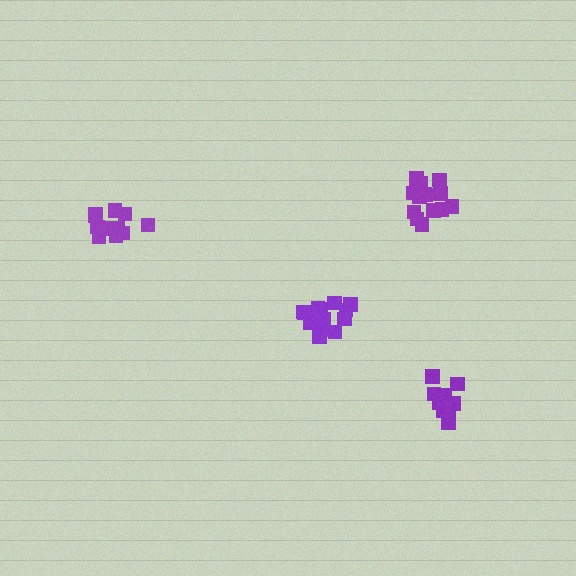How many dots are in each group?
Group 1: 14 dots, Group 2: 13 dots, Group 3: 11 dots, Group 4: 16 dots (54 total).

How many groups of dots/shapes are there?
There are 4 groups.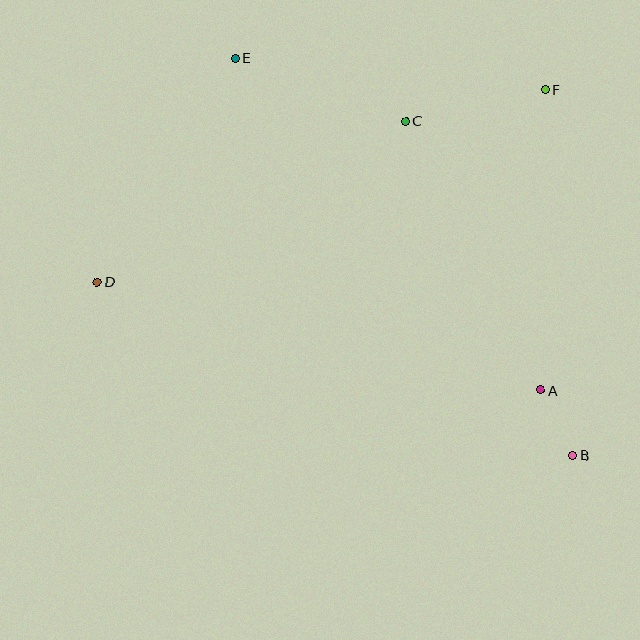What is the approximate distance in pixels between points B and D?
The distance between B and D is approximately 506 pixels.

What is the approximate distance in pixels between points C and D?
The distance between C and D is approximately 348 pixels.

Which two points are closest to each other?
Points A and B are closest to each other.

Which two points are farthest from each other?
Points B and E are farthest from each other.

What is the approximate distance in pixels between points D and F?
The distance between D and F is approximately 488 pixels.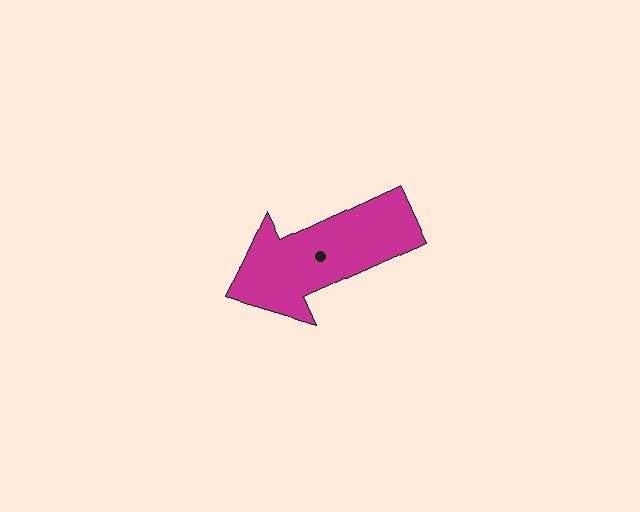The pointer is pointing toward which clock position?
Roughly 8 o'clock.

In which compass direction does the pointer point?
Southwest.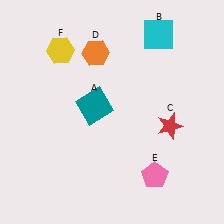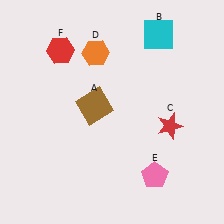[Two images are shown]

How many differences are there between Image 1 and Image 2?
There are 2 differences between the two images.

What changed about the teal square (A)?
In Image 1, A is teal. In Image 2, it changed to brown.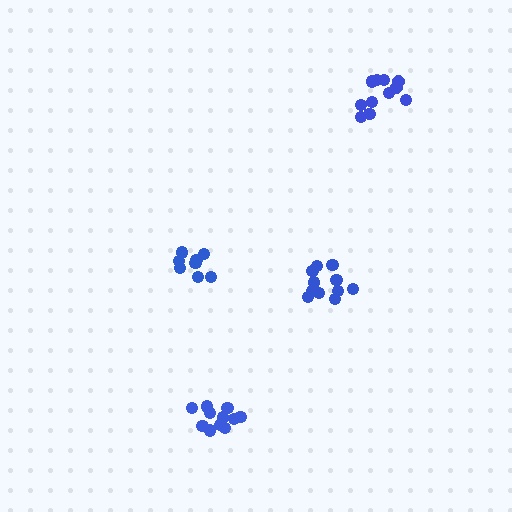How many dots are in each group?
Group 1: 8 dots, Group 2: 11 dots, Group 3: 11 dots, Group 4: 11 dots (41 total).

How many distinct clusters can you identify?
There are 4 distinct clusters.